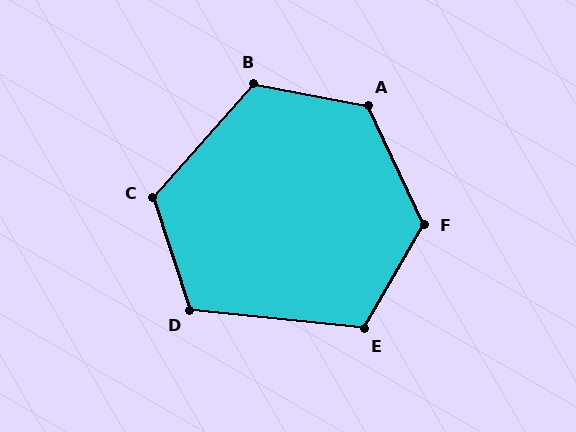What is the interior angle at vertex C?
Approximately 120 degrees (obtuse).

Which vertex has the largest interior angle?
A, at approximately 126 degrees.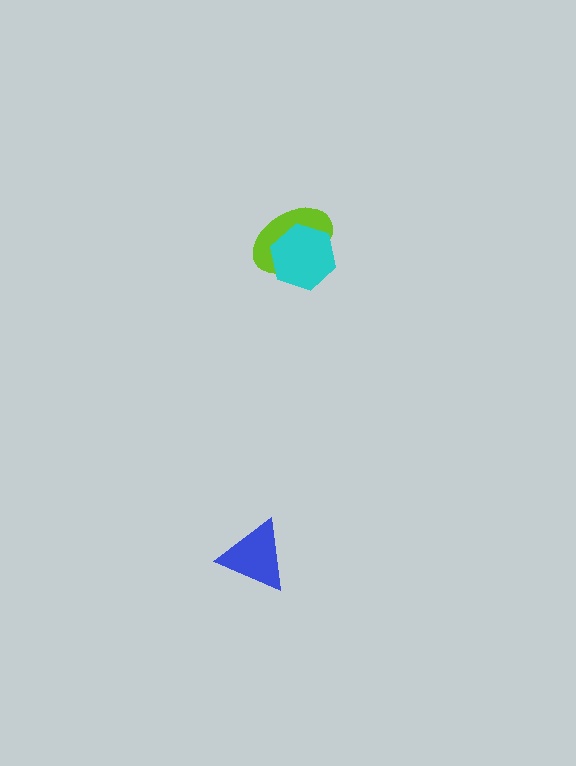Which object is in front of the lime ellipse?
The cyan hexagon is in front of the lime ellipse.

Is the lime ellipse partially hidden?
Yes, it is partially covered by another shape.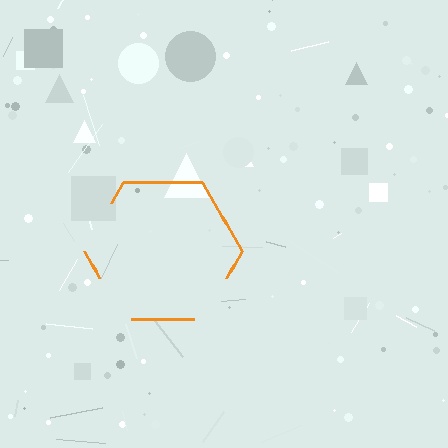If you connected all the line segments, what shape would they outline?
They would outline a hexagon.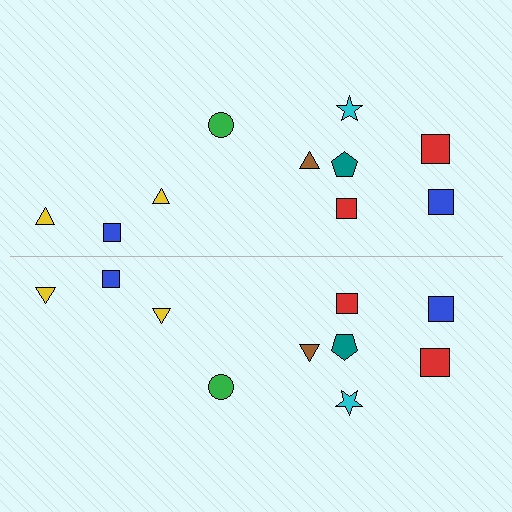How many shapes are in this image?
There are 20 shapes in this image.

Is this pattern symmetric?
Yes, this pattern has bilateral (reflection) symmetry.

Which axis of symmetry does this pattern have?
The pattern has a horizontal axis of symmetry running through the center of the image.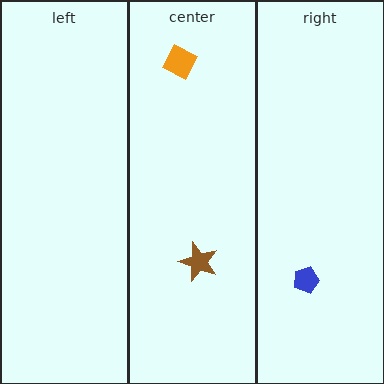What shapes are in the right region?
The blue pentagon.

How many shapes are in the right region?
1.